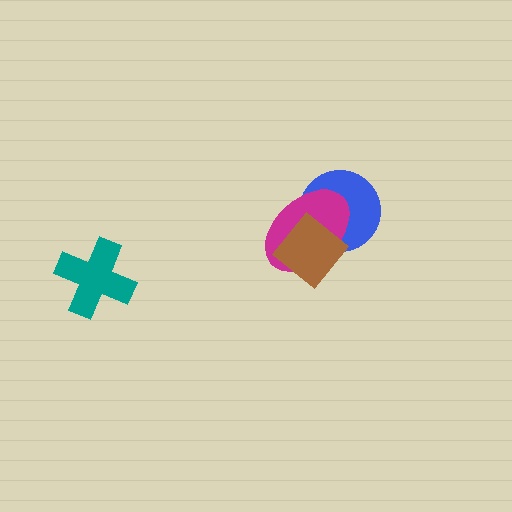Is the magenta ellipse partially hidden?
Yes, it is partially covered by another shape.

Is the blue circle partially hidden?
Yes, it is partially covered by another shape.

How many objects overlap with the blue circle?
2 objects overlap with the blue circle.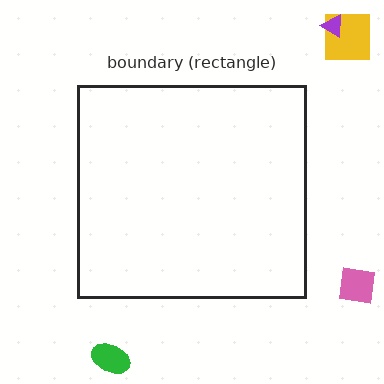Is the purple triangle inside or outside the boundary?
Outside.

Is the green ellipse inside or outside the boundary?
Outside.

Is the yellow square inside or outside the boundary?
Outside.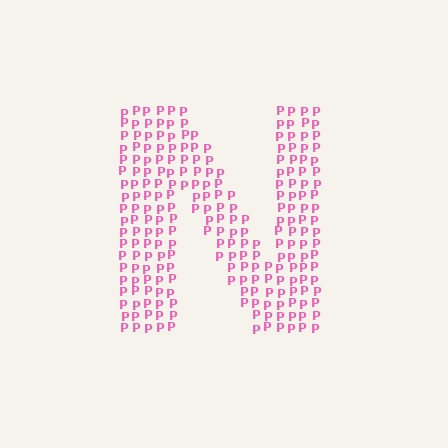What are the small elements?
The small elements are letter P's.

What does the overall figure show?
The overall figure shows the letter N.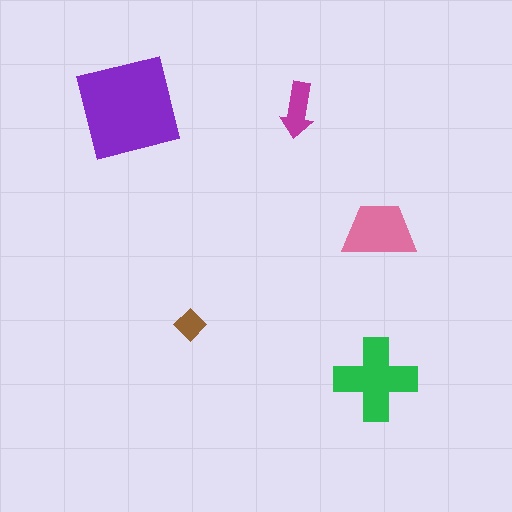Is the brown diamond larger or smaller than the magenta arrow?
Smaller.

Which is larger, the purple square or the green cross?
The purple square.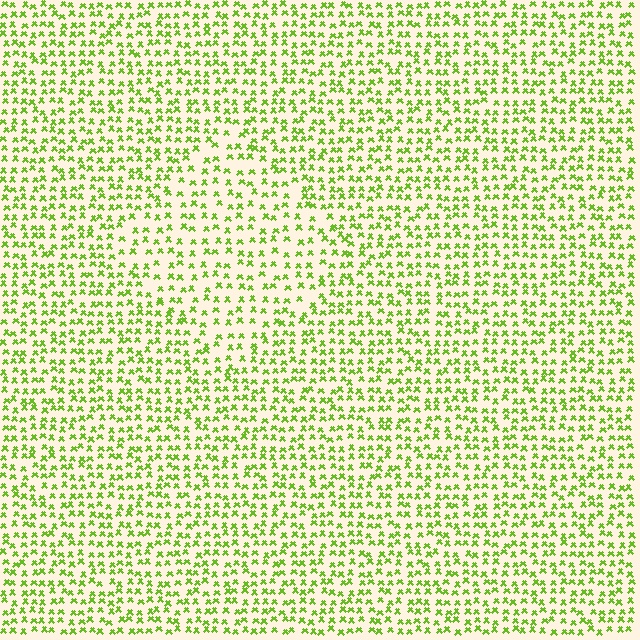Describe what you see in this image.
The image contains small lime elements arranged at two different densities. A diamond-shaped region is visible where the elements are less densely packed than the surrounding area.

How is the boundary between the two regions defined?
The boundary is defined by a change in element density (approximately 1.5x ratio). All elements are the same color, size, and shape.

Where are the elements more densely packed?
The elements are more densely packed outside the diamond boundary.